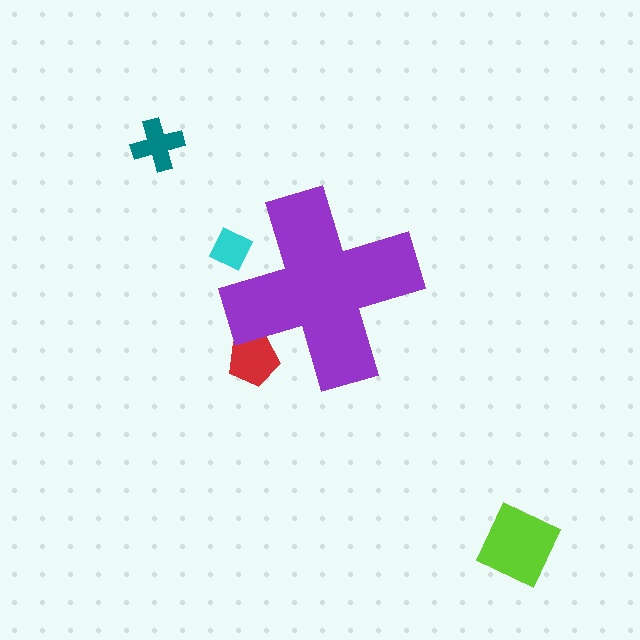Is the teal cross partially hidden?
No, the teal cross is fully visible.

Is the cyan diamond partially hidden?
Yes, the cyan diamond is partially hidden behind the purple cross.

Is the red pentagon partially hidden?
Yes, the red pentagon is partially hidden behind the purple cross.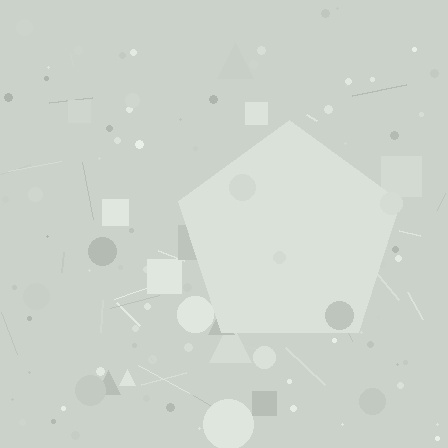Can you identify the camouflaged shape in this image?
The camouflaged shape is a pentagon.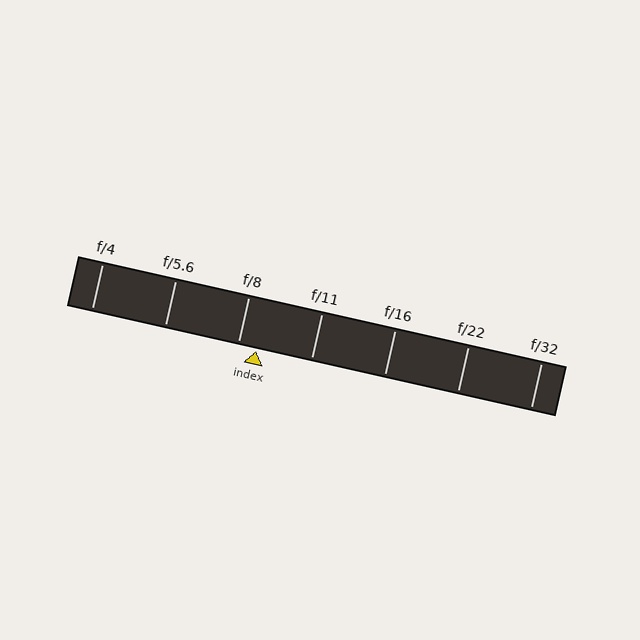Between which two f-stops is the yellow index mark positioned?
The index mark is between f/8 and f/11.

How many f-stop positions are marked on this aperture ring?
There are 7 f-stop positions marked.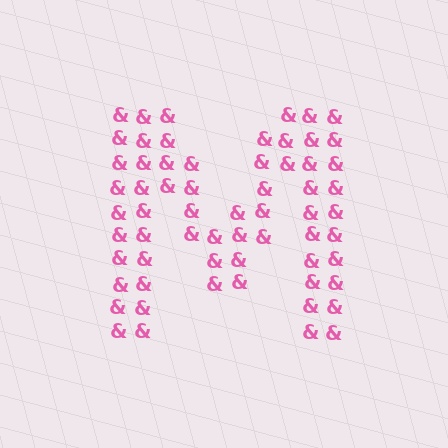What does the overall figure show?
The overall figure shows the letter M.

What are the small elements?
The small elements are ampersands.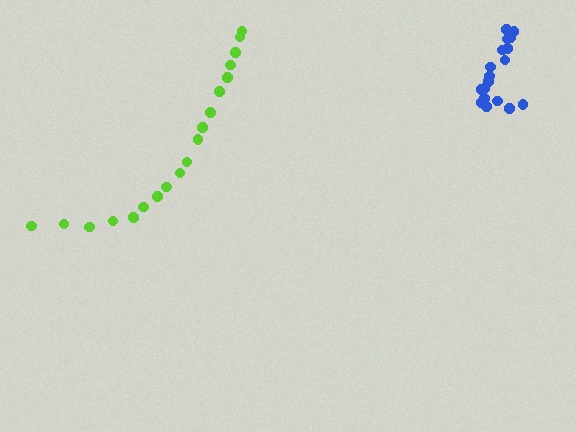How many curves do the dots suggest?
There are 2 distinct paths.